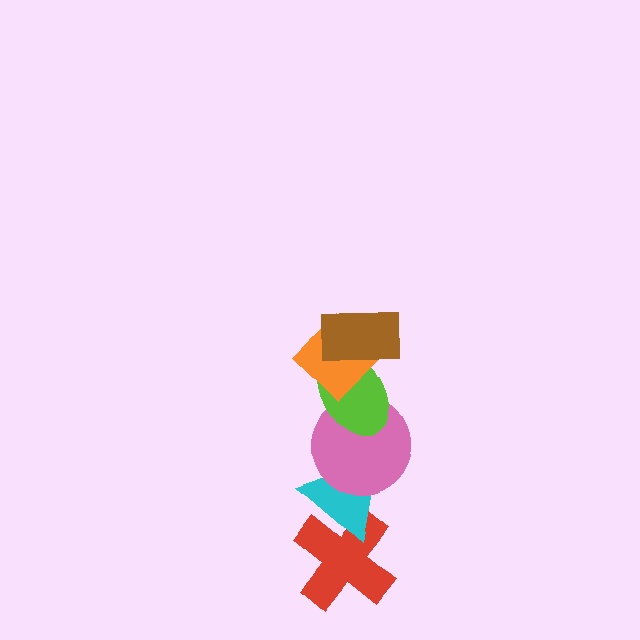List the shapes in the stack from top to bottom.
From top to bottom: the brown rectangle, the orange diamond, the lime ellipse, the pink circle, the cyan triangle, the red cross.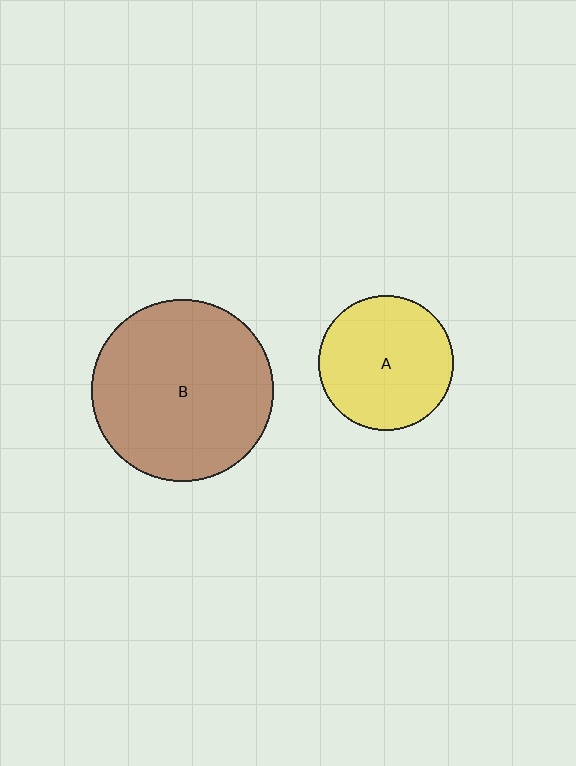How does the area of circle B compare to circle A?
Approximately 1.8 times.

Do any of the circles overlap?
No, none of the circles overlap.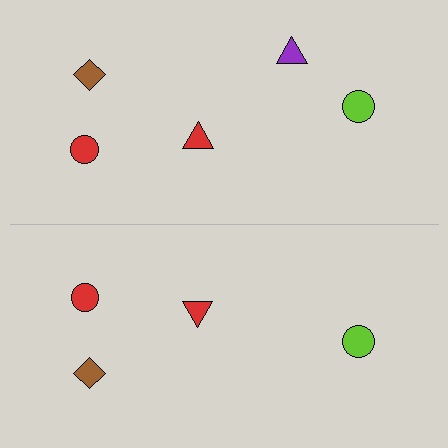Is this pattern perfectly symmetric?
No, the pattern is not perfectly symmetric. A purple triangle is missing from the bottom side.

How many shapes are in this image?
There are 9 shapes in this image.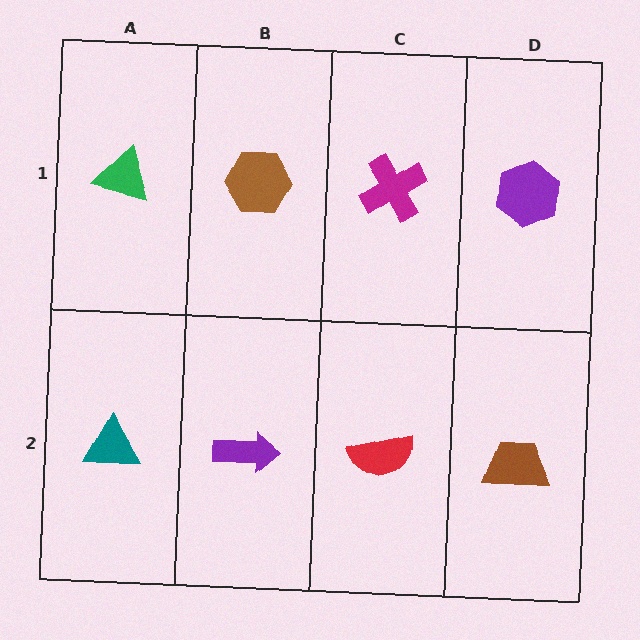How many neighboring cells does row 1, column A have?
2.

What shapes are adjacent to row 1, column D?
A brown trapezoid (row 2, column D), a magenta cross (row 1, column C).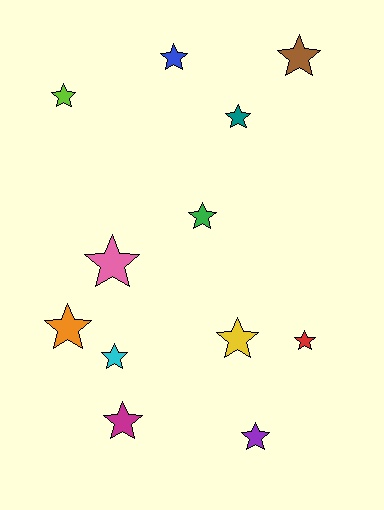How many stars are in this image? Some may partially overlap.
There are 12 stars.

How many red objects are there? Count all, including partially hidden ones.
There is 1 red object.